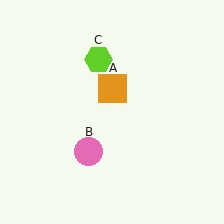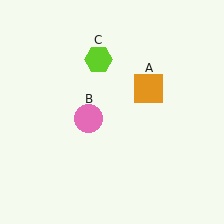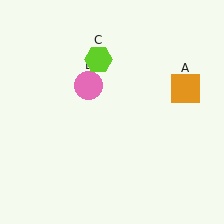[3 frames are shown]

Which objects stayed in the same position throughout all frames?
Lime hexagon (object C) remained stationary.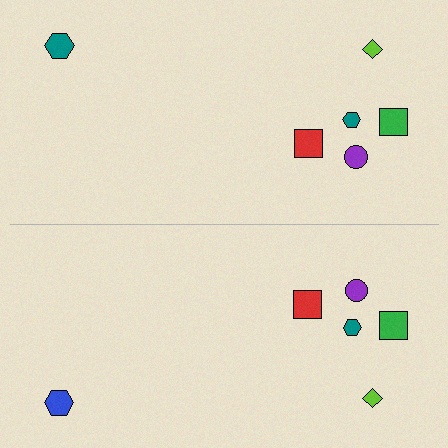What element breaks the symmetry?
The blue hexagon on the bottom side breaks the symmetry — its mirror counterpart is teal.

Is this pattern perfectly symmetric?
No, the pattern is not perfectly symmetric. The blue hexagon on the bottom side breaks the symmetry — its mirror counterpart is teal.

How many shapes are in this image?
There are 12 shapes in this image.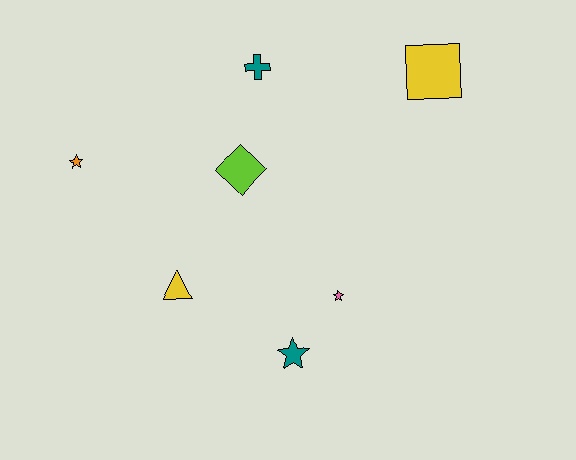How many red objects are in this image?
There are no red objects.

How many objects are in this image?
There are 7 objects.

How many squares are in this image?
There is 1 square.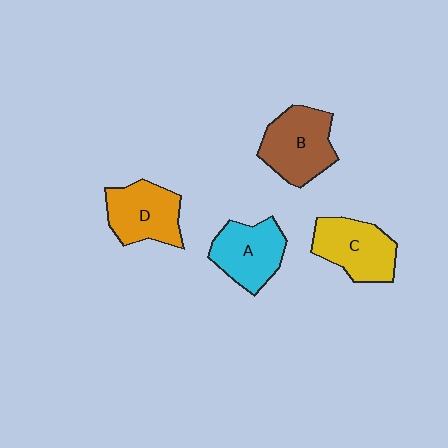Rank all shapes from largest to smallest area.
From largest to smallest: B (brown), C (yellow), D (orange), A (cyan).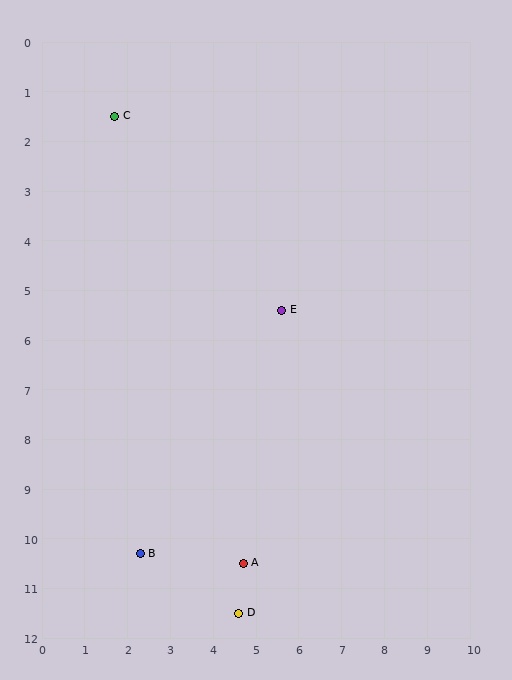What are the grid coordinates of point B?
Point B is at approximately (2.3, 10.3).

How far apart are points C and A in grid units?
Points C and A are about 9.5 grid units apart.